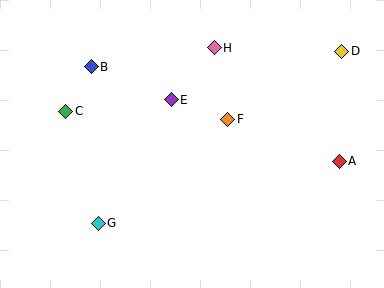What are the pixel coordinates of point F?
Point F is at (228, 119).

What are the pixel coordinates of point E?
Point E is at (171, 100).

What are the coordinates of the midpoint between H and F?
The midpoint between H and F is at (221, 84).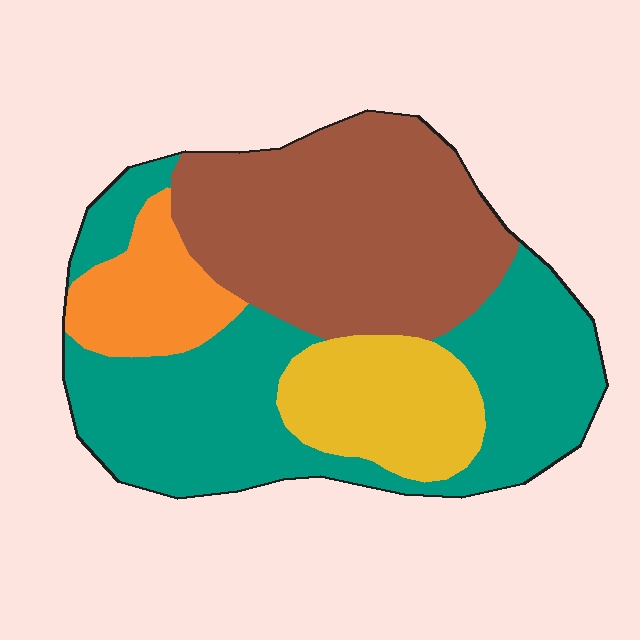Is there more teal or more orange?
Teal.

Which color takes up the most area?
Teal, at roughly 40%.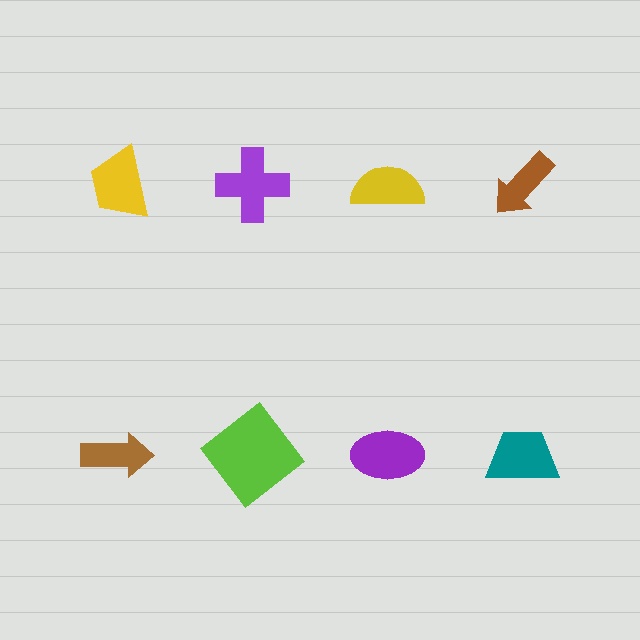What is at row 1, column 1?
A yellow trapezoid.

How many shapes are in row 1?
4 shapes.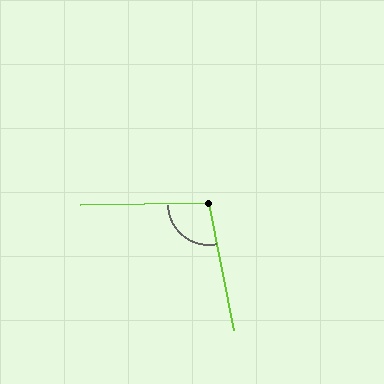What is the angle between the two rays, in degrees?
Approximately 100 degrees.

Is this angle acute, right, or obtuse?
It is obtuse.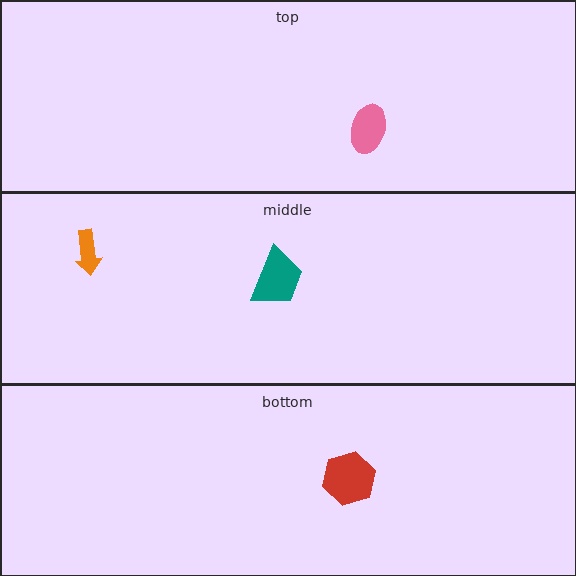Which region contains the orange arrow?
The middle region.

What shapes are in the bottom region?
The red hexagon.